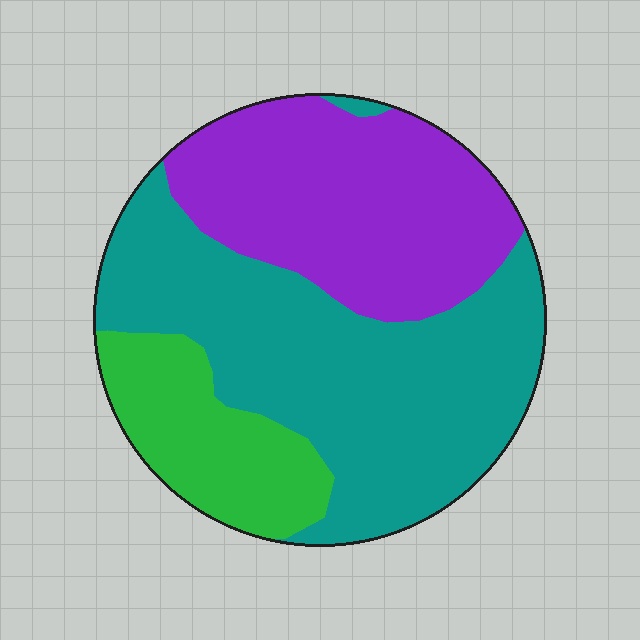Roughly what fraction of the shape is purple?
Purple takes up about one third (1/3) of the shape.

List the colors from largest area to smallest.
From largest to smallest: teal, purple, green.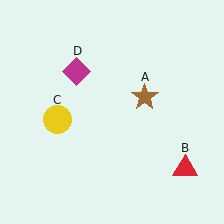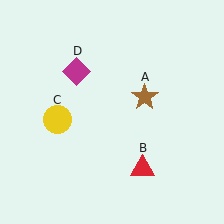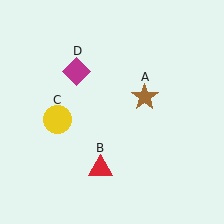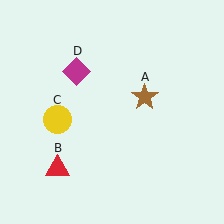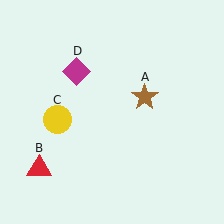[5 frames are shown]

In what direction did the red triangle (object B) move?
The red triangle (object B) moved left.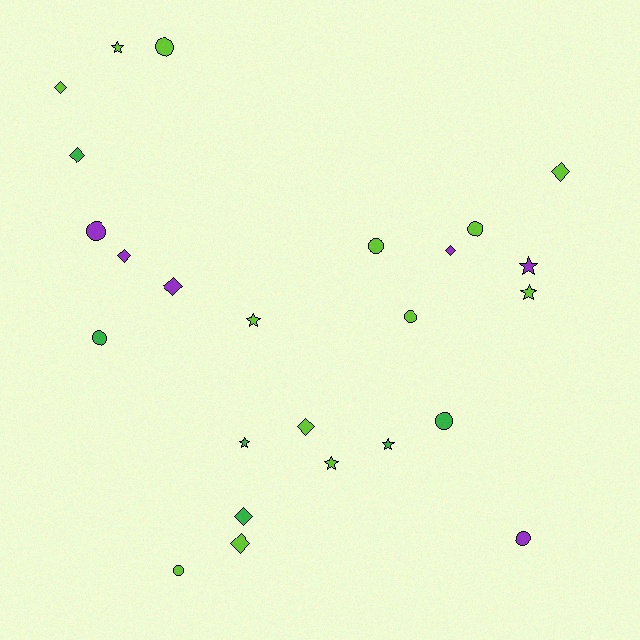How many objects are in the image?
There are 25 objects.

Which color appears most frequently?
Lime, with 13 objects.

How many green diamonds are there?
There are 2 green diamonds.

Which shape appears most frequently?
Diamond, with 9 objects.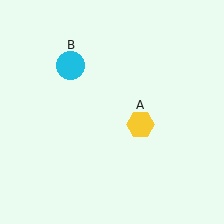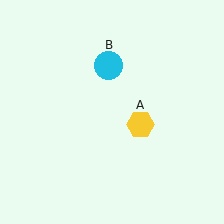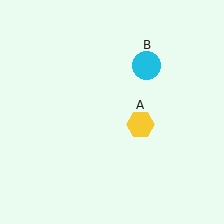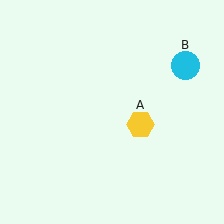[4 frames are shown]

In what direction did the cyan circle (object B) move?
The cyan circle (object B) moved right.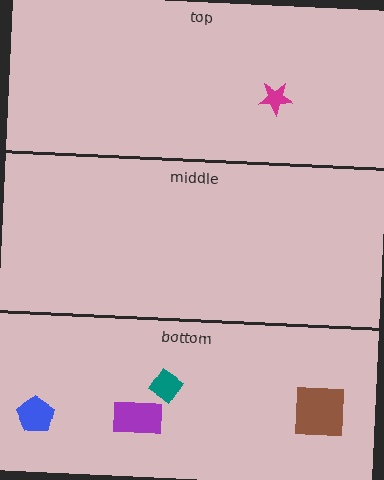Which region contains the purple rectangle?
The bottom region.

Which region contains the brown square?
The bottom region.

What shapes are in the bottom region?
The purple rectangle, the teal diamond, the blue pentagon, the brown square.